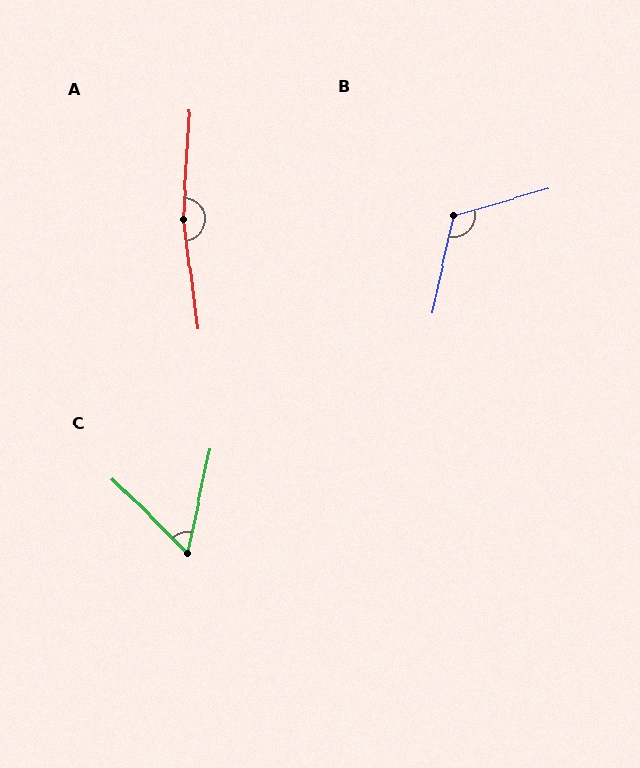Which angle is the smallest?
C, at approximately 58 degrees.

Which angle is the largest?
A, at approximately 169 degrees.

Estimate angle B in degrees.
Approximately 118 degrees.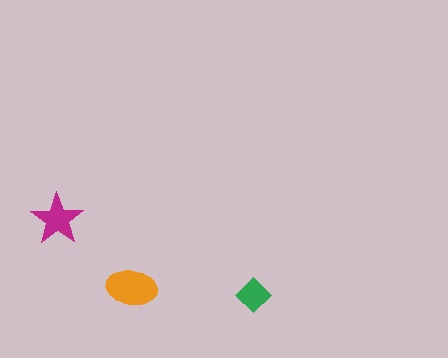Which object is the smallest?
The green diamond.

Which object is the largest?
The orange ellipse.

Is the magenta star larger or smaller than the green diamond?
Larger.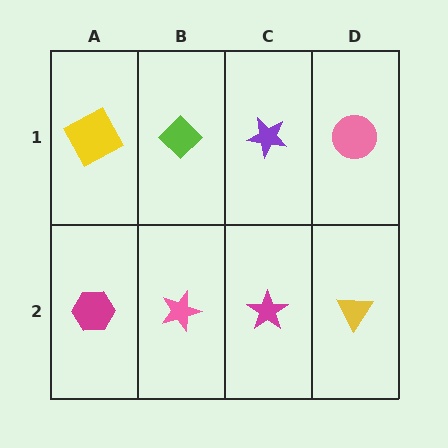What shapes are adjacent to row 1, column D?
A yellow triangle (row 2, column D), a purple star (row 1, column C).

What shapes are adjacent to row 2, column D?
A pink circle (row 1, column D), a magenta star (row 2, column C).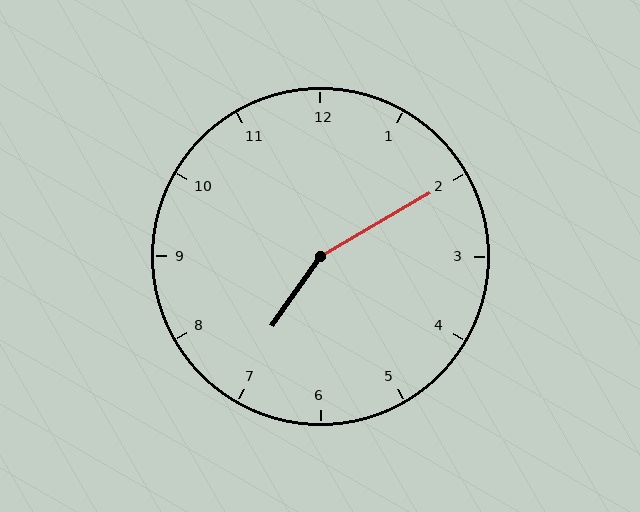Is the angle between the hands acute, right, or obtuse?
It is obtuse.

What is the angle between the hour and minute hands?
Approximately 155 degrees.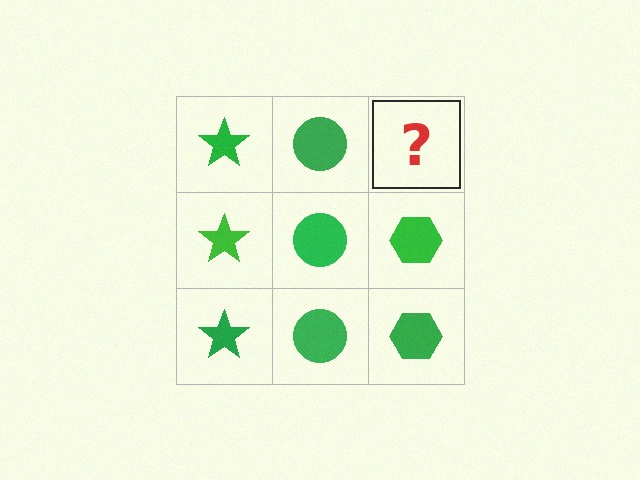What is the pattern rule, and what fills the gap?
The rule is that each column has a consistent shape. The gap should be filled with a green hexagon.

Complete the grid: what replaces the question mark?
The question mark should be replaced with a green hexagon.